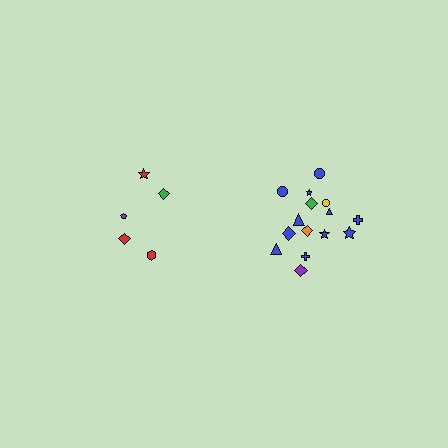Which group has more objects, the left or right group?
The right group.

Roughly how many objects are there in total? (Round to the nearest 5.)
Roughly 20 objects in total.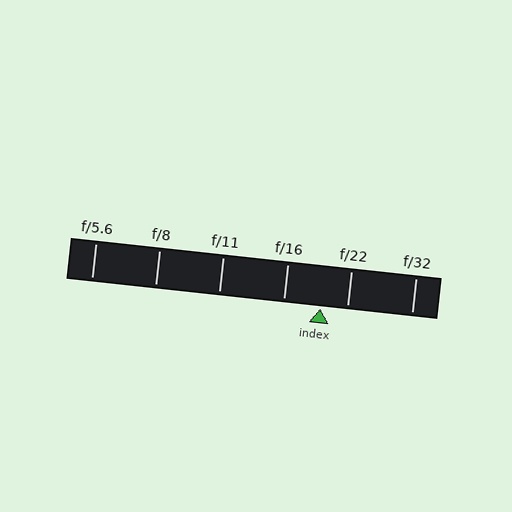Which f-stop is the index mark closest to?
The index mark is closest to f/22.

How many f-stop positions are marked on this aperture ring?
There are 6 f-stop positions marked.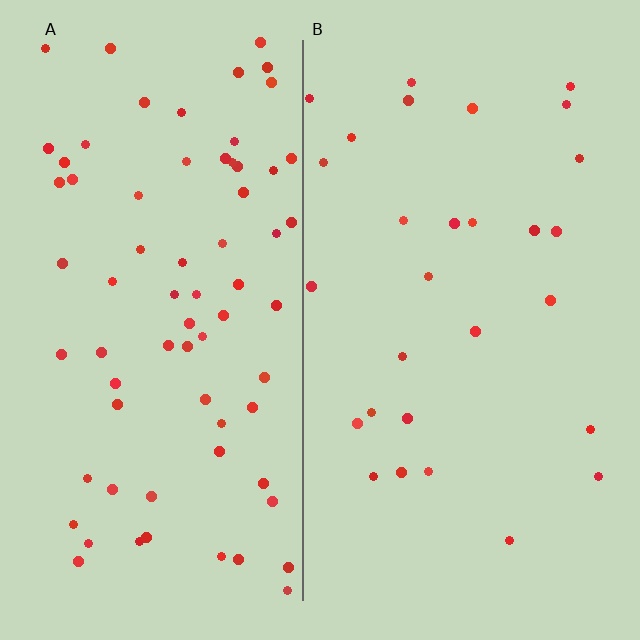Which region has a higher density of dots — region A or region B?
A (the left).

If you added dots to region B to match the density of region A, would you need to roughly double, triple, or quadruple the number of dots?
Approximately double.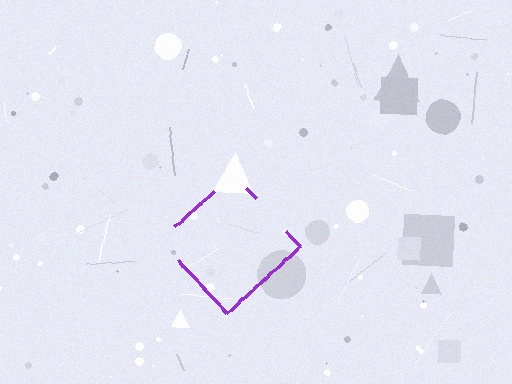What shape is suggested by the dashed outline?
The dashed outline suggests a diamond.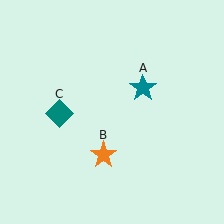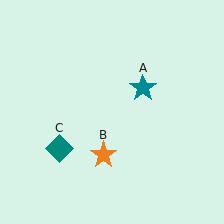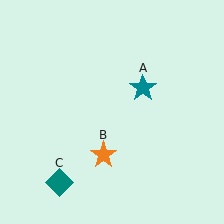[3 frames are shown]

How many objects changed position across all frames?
1 object changed position: teal diamond (object C).